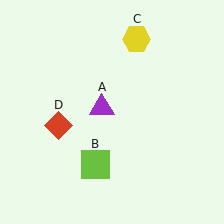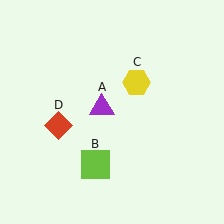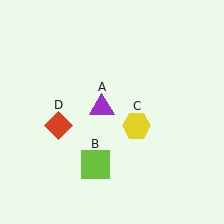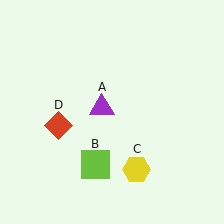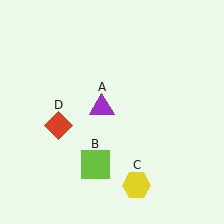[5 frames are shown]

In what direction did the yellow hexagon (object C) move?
The yellow hexagon (object C) moved down.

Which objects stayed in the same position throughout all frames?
Purple triangle (object A) and lime square (object B) and red diamond (object D) remained stationary.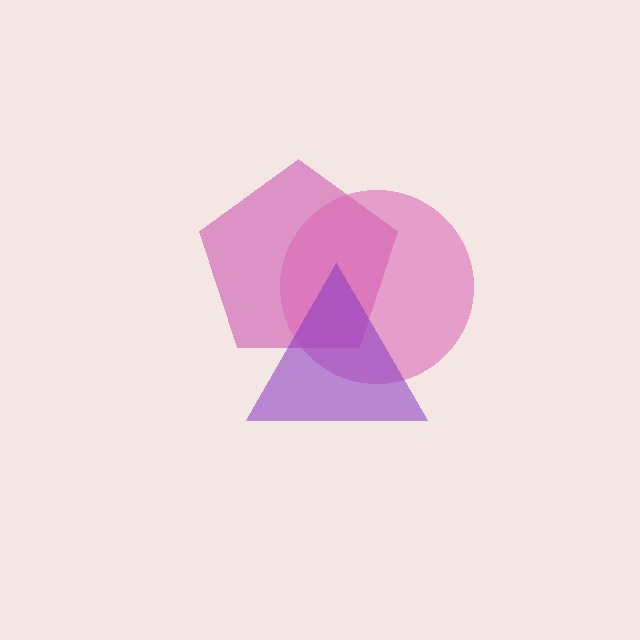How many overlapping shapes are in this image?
There are 3 overlapping shapes in the image.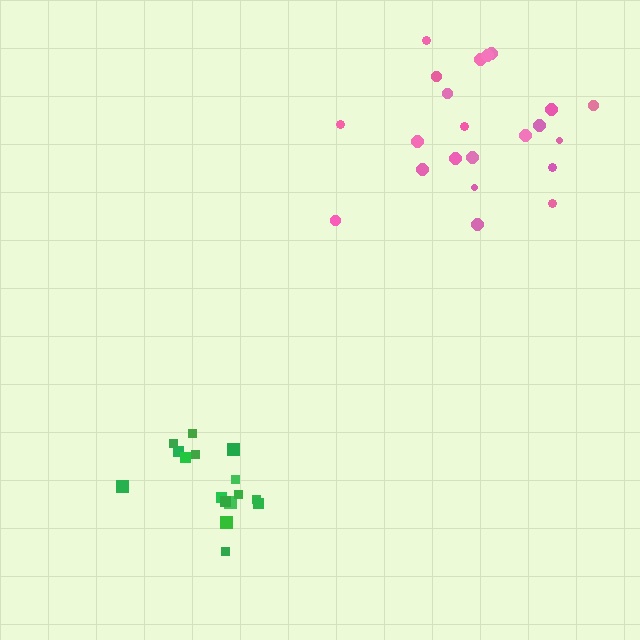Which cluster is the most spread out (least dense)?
Pink.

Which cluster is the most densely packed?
Green.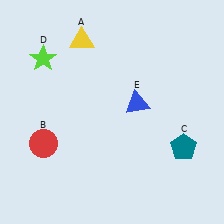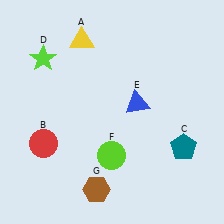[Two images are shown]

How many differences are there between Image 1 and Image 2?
There are 2 differences between the two images.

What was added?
A lime circle (F), a brown hexagon (G) were added in Image 2.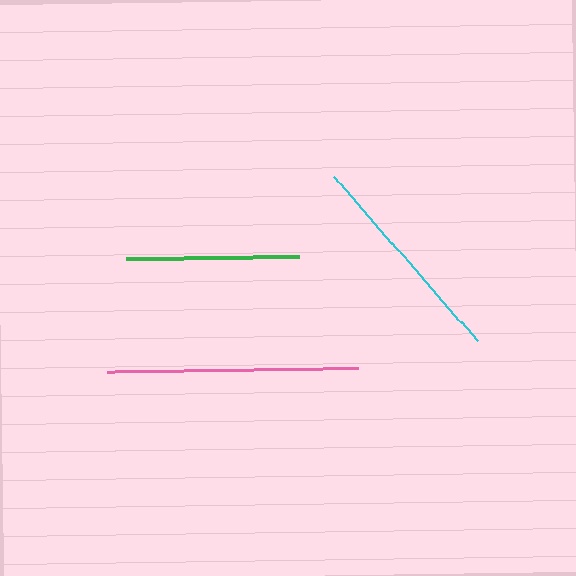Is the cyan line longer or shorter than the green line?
The cyan line is longer than the green line.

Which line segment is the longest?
The pink line is the longest at approximately 250 pixels.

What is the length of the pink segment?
The pink segment is approximately 250 pixels long.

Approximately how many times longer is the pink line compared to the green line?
The pink line is approximately 1.4 times the length of the green line.